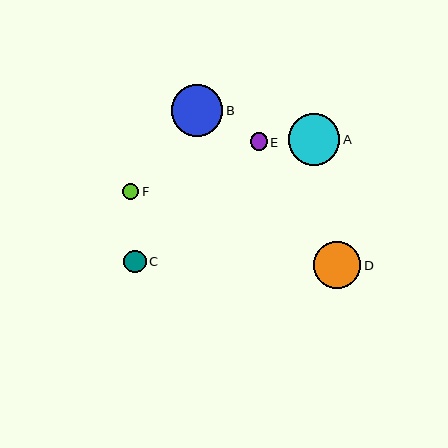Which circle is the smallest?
Circle F is the smallest with a size of approximately 16 pixels.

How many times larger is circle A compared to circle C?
Circle A is approximately 2.3 times the size of circle C.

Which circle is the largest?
Circle A is the largest with a size of approximately 51 pixels.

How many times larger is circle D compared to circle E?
Circle D is approximately 2.8 times the size of circle E.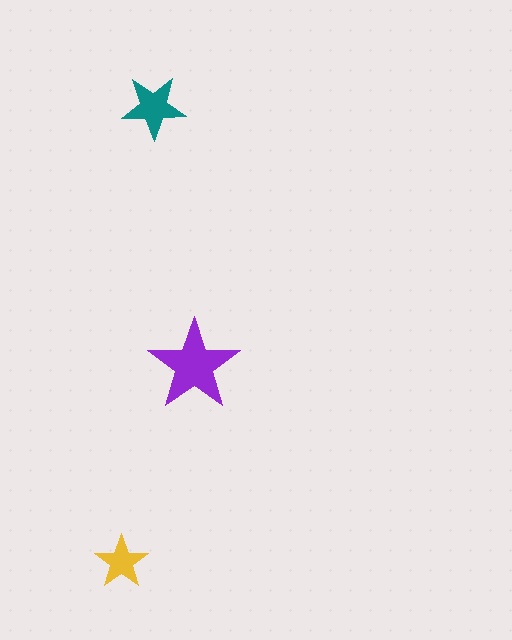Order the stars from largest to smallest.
the purple one, the teal one, the yellow one.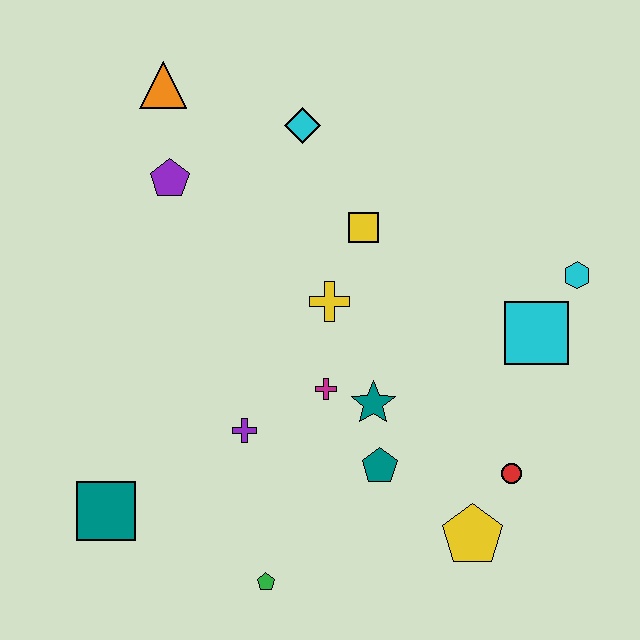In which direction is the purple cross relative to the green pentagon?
The purple cross is above the green pentagon.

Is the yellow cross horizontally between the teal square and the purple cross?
No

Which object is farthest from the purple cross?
The cyan hexagon is farthest from the purple cross.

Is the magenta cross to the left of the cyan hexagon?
Yes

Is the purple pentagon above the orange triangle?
No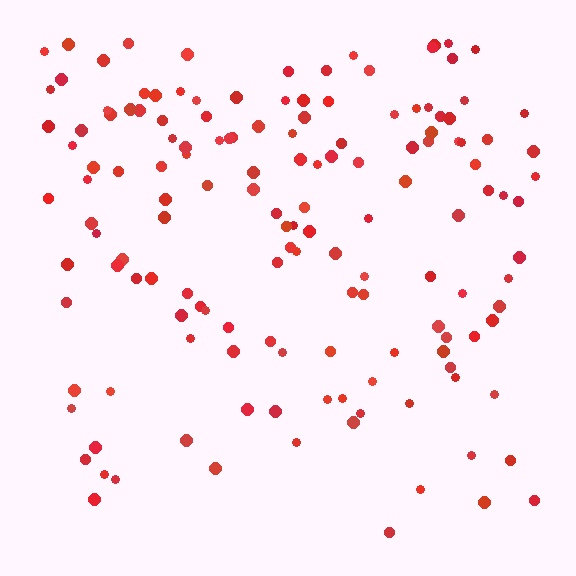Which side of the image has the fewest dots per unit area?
The bottom.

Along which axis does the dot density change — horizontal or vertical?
Vertical.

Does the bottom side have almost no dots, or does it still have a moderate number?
Still a moderate number, just noticeably fewer than the top.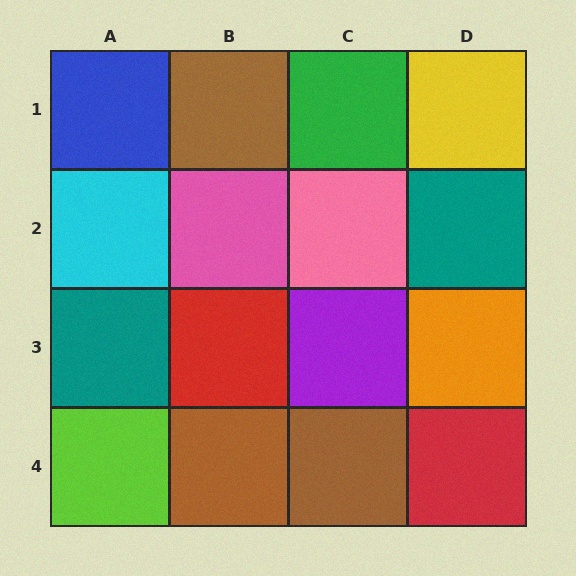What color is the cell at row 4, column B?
Brown.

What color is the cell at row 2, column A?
Cyan.